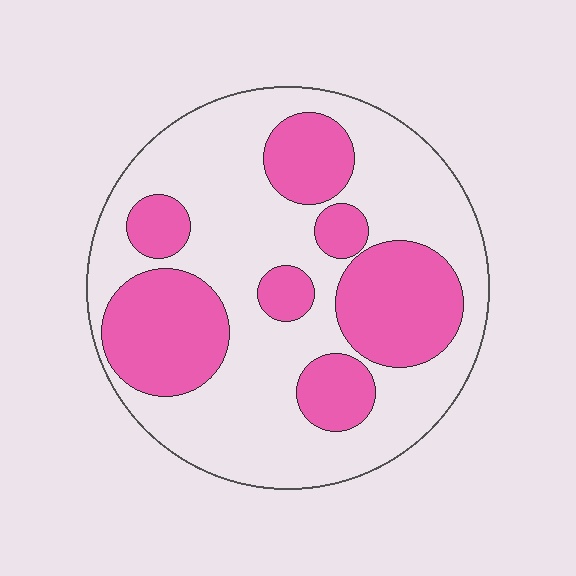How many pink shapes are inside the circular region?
7.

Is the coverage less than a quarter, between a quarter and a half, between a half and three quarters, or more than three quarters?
Between a quarter and a half.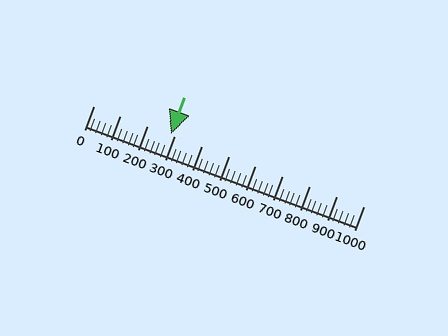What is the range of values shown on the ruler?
The ruler shows values from 0 to 1000.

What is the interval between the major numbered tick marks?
The major tick marks are spaced 100 units apart.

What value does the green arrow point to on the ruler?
The green arrow points to approximately 287.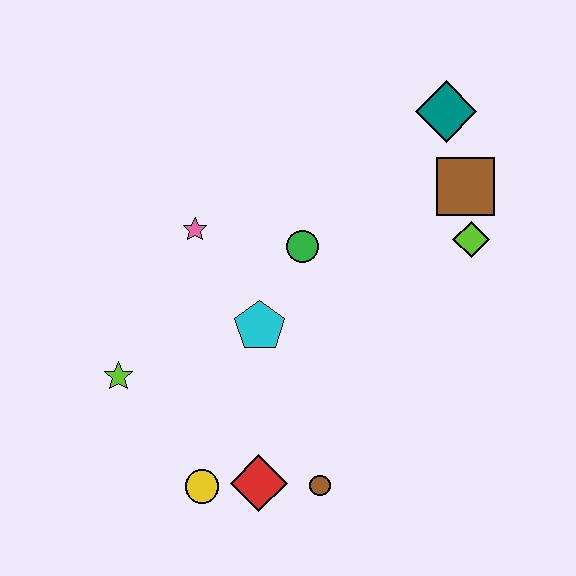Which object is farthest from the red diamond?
The teal diamond is farthest from the red diamond.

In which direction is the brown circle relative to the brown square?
The brown circle is below the brown square.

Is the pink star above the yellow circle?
Yes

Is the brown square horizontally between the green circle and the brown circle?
No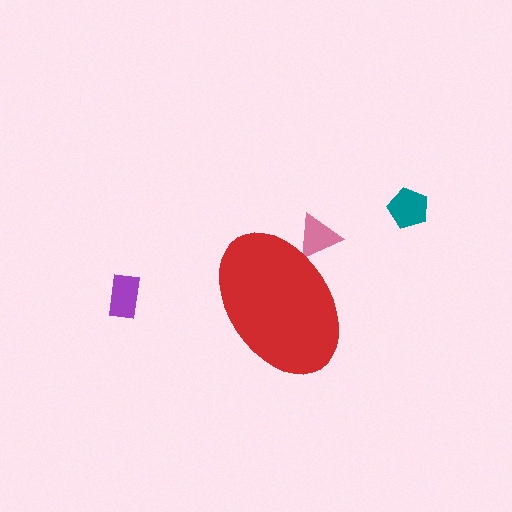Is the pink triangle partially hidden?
Yes, the pink triangle is partially hidden behind the red ellipse.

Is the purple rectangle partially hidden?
No, the purple rectangle is fully visible.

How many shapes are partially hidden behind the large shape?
1 shape is partially hidden.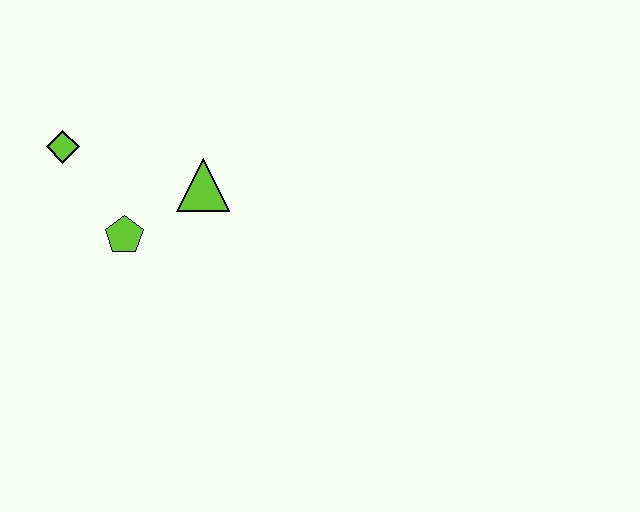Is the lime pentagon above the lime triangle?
No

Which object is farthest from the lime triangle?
The lime diamond is farthest from the lime triangle.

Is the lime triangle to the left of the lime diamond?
No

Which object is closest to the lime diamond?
The lime pentagon is closest to the lime diamond.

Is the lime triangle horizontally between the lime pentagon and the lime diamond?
No